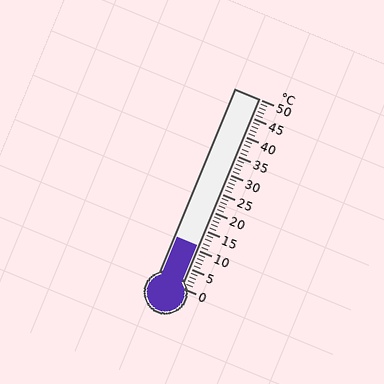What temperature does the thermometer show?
The thermometer shows approximately 11°C.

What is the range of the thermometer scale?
The thermometer scale ranges from 0°C to 50°C.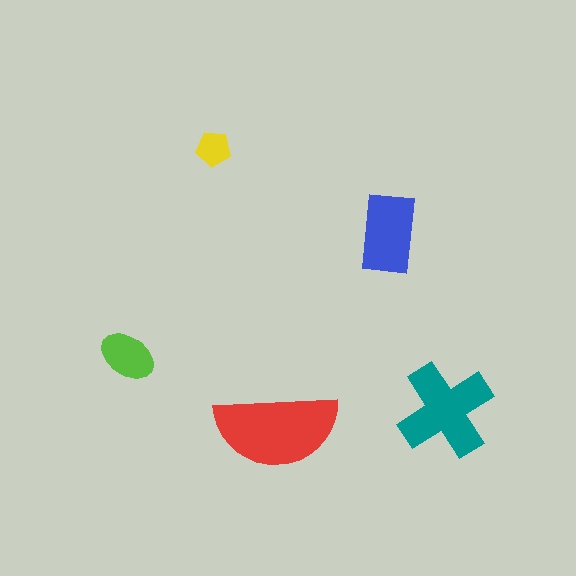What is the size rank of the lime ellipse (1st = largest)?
4th.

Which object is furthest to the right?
The teal cross is rightmost.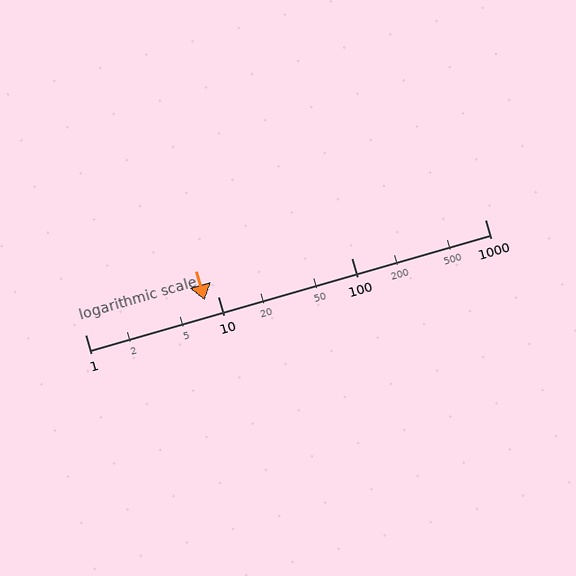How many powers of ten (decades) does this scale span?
The scale spans 3 decades, from 1 to 1000.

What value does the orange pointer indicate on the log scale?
The pointer indicates approximately 7.9.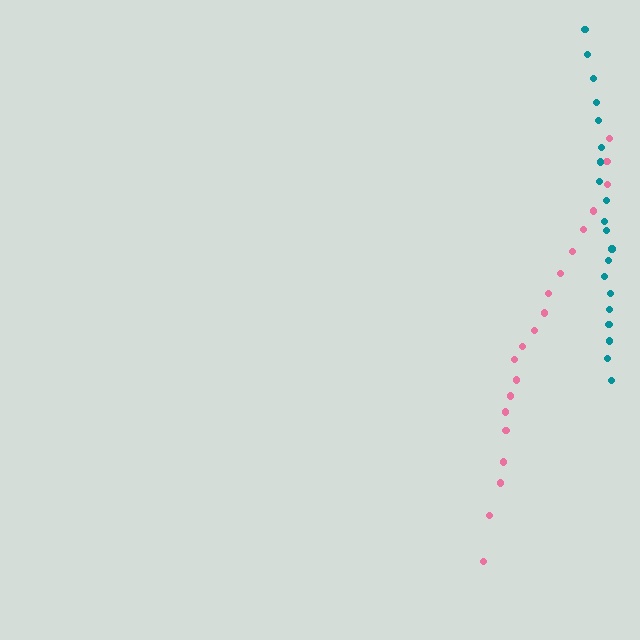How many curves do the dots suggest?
There are 2 distinct paths.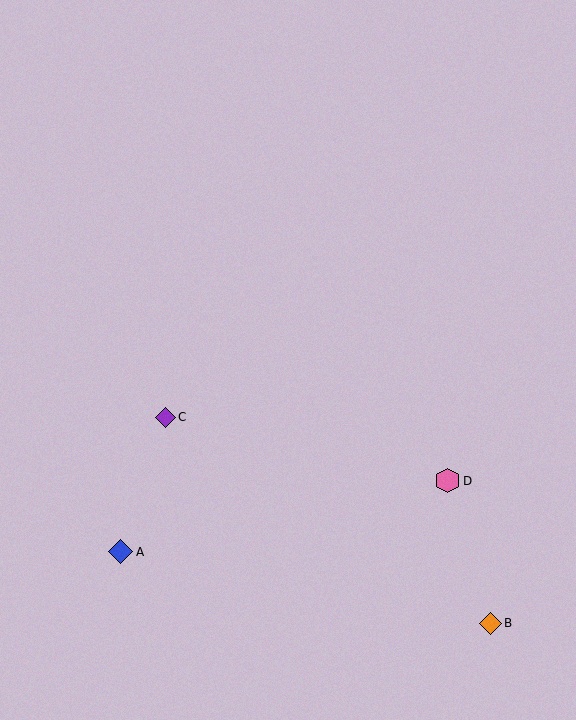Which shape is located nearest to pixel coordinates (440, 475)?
The pink hexagon (labeled D) at (447, 481) is nearest to that location.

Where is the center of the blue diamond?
The center of the blue diamond is at (121, 552).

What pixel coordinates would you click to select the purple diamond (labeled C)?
Click at (165, 417) to select the purple diamond C.